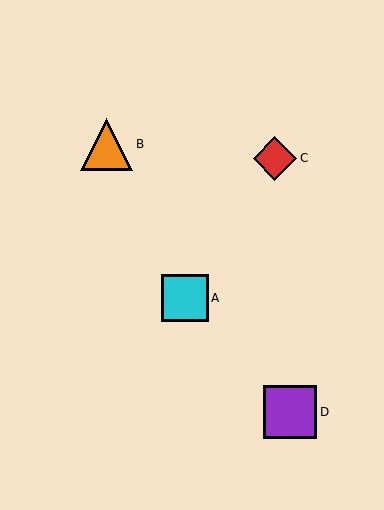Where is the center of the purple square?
The center of the purple square is at (290, 412).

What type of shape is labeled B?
Shape B is an orange triangle.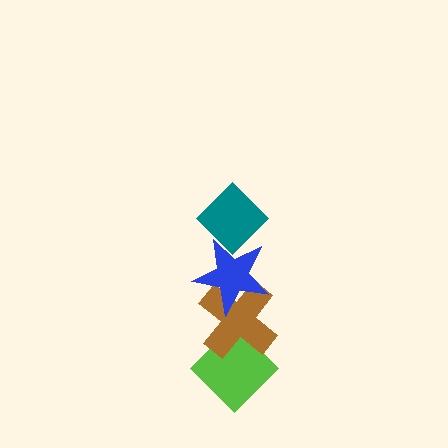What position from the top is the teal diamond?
The teal diamond is 1st from the top.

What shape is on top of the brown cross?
The blue star is on top of the brown cross.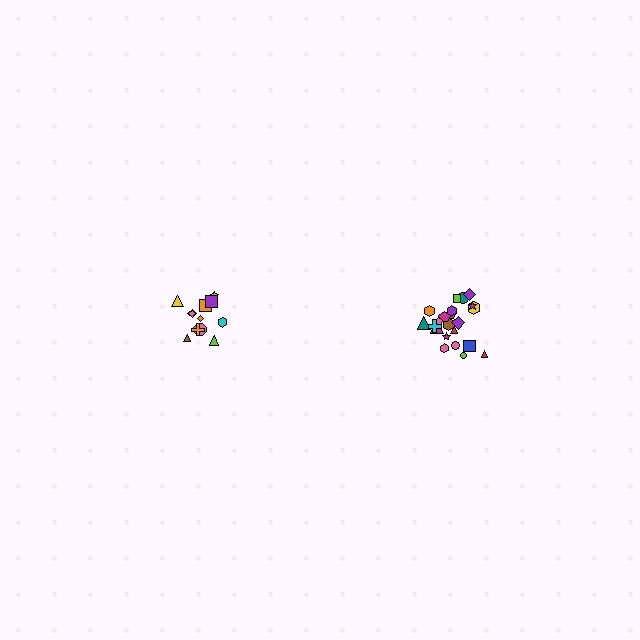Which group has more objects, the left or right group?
The right group.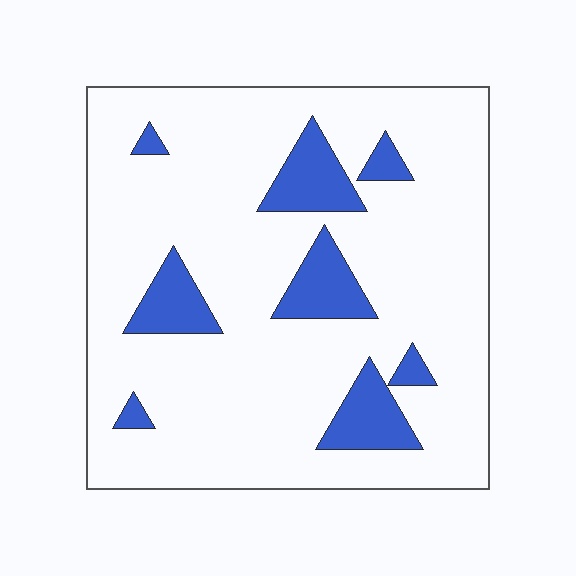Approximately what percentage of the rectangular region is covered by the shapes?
Approximately 15%.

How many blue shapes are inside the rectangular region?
8.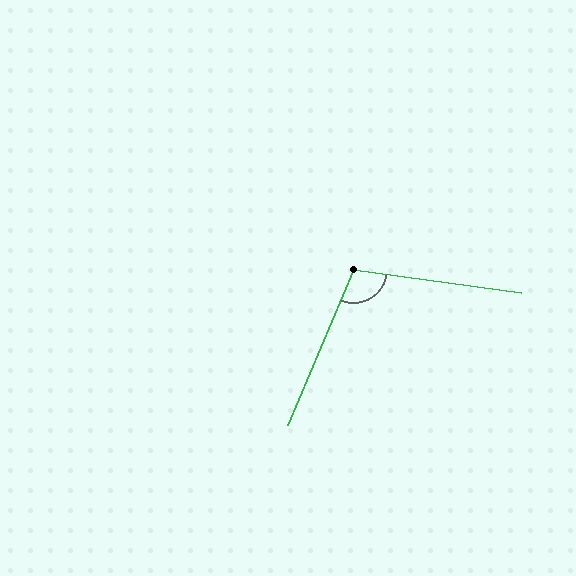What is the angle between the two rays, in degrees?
Approximately 105 degrees.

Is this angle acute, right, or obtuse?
It is obtuse.